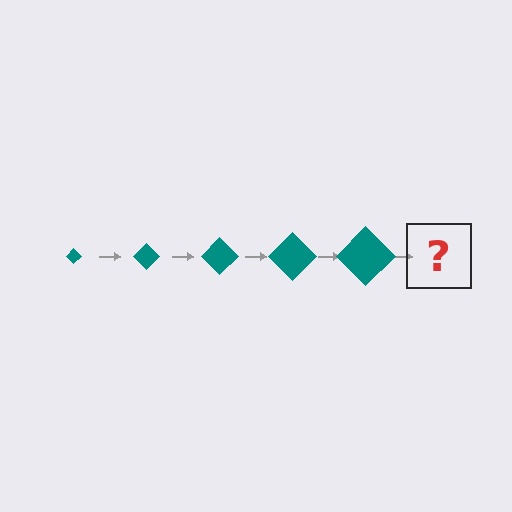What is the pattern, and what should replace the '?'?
The pattern is that the diamond gets progressively larger each step. The '?' should be a teal diamond, larger than the previous one.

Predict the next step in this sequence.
The next step is a teal diamond, larger than the previous one.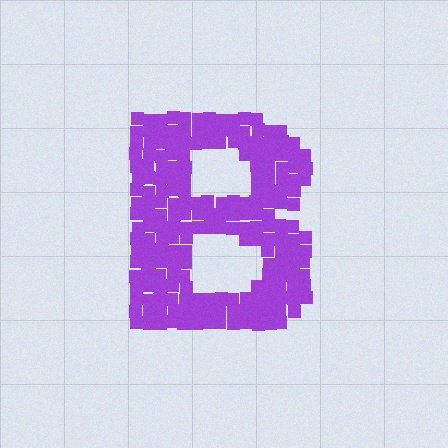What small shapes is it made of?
It is made of small squares.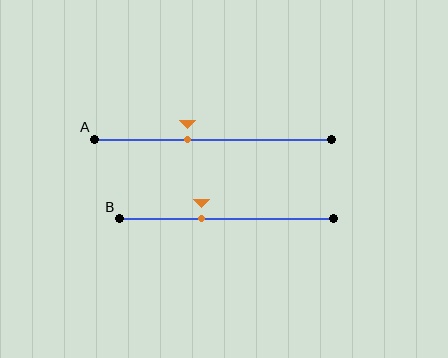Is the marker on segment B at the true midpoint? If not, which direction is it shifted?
No, the marker on segment B is shifted to the left by about 12% of the segment length.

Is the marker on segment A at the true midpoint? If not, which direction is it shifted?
No, the marker on segment A is shifted to the left by about 11% of the segment length.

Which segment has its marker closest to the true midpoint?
Segment A has its marker closest to the true midpoint.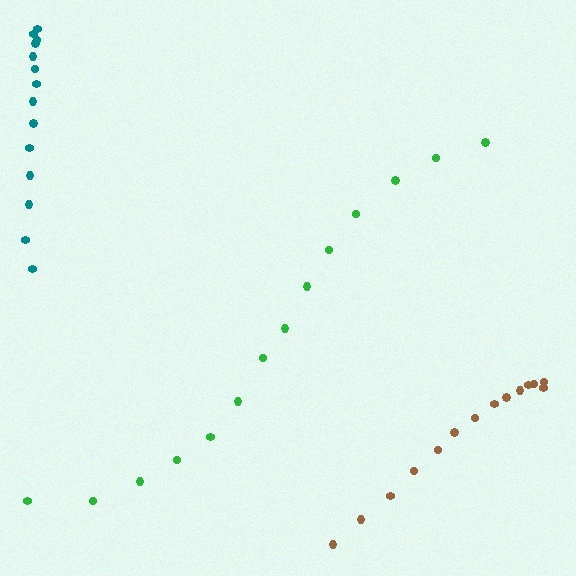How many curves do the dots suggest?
There are 3 distinct paths.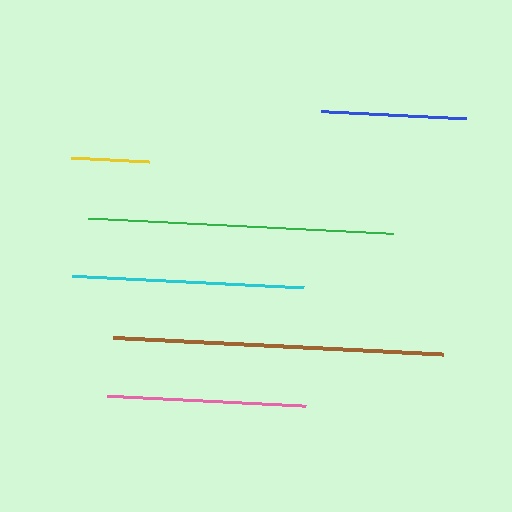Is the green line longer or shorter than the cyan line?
The green line is longer than the cyan line.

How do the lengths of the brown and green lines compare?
The brown and green lines are approximately the same length.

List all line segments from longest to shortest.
From longest to shortest: brown, green, cyan, pink, blue, yellow.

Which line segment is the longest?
The brown line is the longest at approximately 331 pixels.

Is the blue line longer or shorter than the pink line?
The pink line is longer than the blue line.